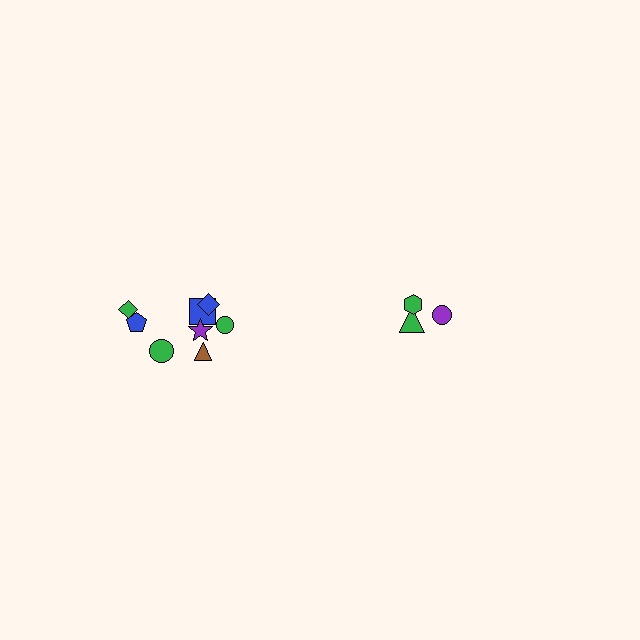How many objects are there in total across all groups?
There are 11 objects.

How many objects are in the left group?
There are 8 objects.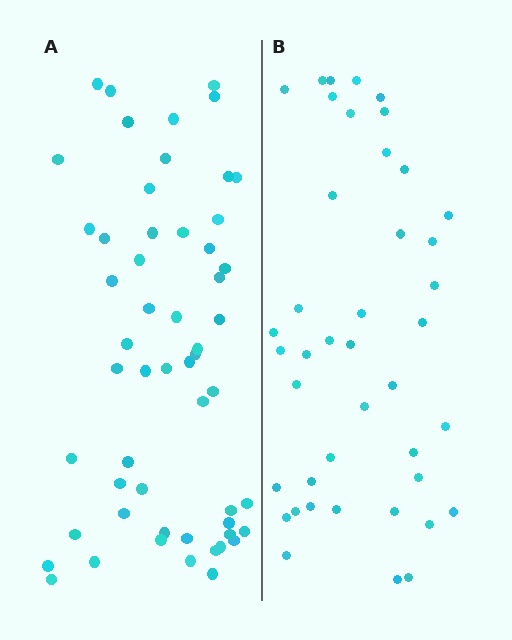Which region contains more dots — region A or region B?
Region A (the left region) has more dots.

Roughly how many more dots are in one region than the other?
Region A has approximately 15 more dots than region B.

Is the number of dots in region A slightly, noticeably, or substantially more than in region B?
Region A has noticeably more, but not dramatically so. The ratio is roughly 1.3 to 1.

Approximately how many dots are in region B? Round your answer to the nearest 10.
About 40 dots. (The exact count is 42, which rounds to 40.)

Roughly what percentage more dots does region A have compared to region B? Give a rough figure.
About 30% more.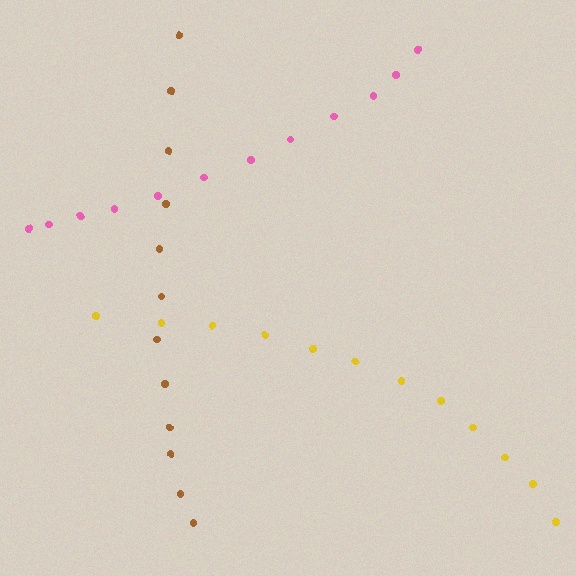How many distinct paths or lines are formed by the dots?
There are 3 distinct paths.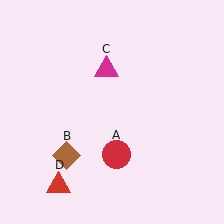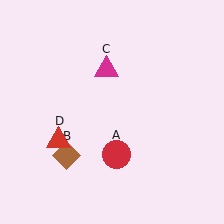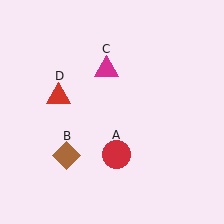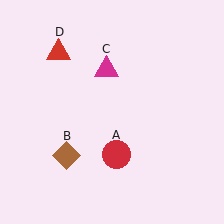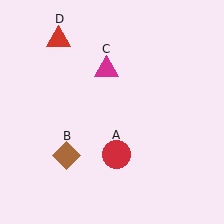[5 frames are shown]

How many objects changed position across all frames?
1 object changed position: red triangle (object D).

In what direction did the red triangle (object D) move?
The red triangle (object D) moved up.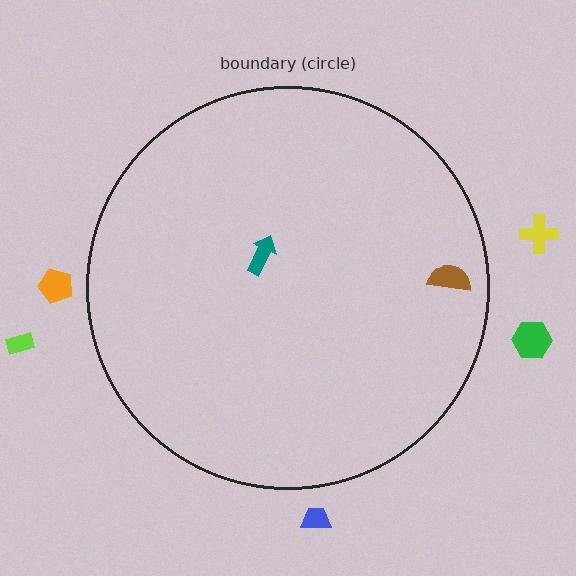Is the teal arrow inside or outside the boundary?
Inside.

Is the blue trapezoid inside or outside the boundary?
Outside.